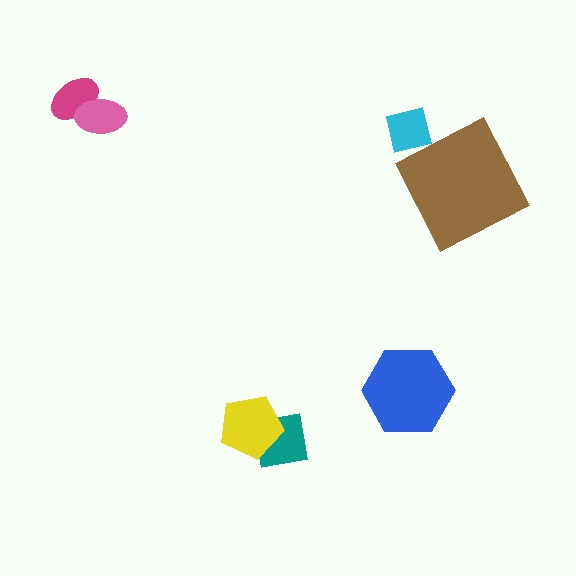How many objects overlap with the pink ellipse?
1 object overlaps with the pink ellipse.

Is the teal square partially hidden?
Yes, it is partially covered by another shape.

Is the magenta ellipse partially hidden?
Yes, it is partially covered by another shape.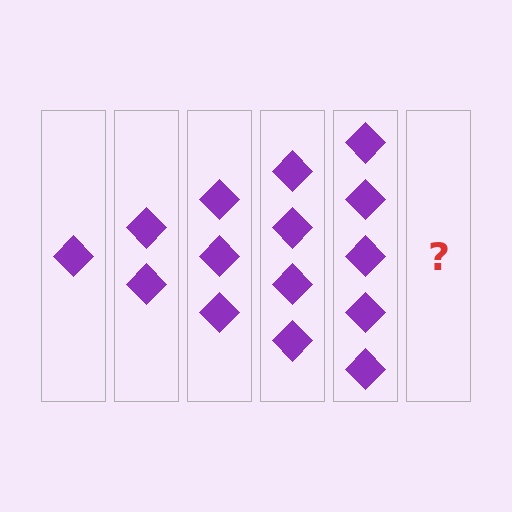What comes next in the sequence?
The next element should be 6 diamonds.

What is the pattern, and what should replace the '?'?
The pattern is that each step adds one more diamond. The '?' should be 6 diamonds.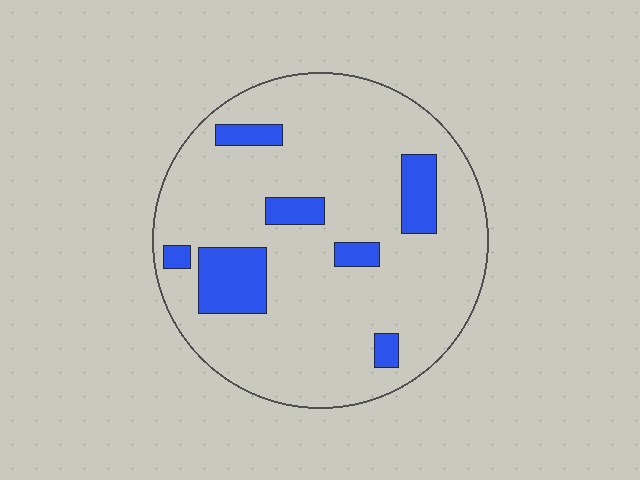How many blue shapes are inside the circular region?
7.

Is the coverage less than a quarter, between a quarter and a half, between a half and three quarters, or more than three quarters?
Less than a quarter.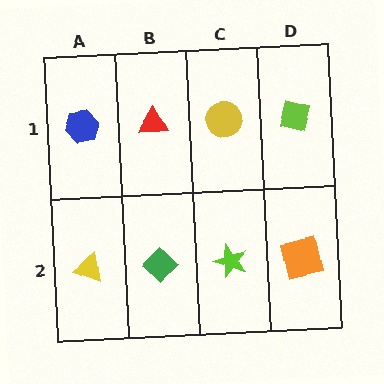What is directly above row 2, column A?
A blue hexagon.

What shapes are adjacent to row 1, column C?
A lime star (row 2, column C), a red triangle (row 1, column B), a lime square (row 1, column D).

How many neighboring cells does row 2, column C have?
3.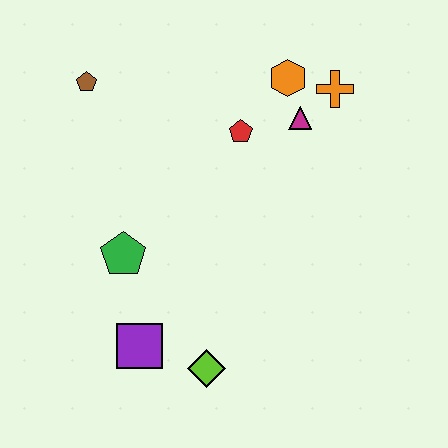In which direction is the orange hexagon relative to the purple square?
The orange hexagon is above the purple square.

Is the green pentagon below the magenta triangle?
Yes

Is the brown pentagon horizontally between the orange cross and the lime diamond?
No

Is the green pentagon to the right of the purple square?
No